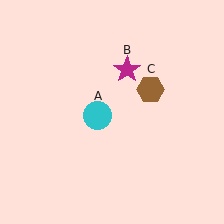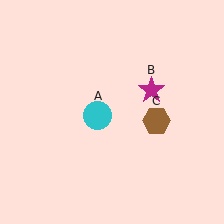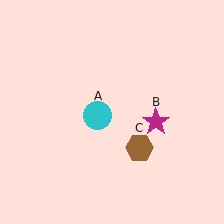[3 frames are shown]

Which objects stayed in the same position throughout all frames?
Cyan circle (object A) remained stationary.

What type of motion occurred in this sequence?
The magenta star (object B), brown hexagon (object C) rotated clockwise around the center of the scene.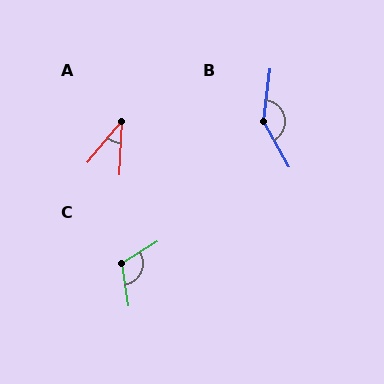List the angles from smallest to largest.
A (37°), C (112°), B (144°).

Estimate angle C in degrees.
Approximately 112 degrees.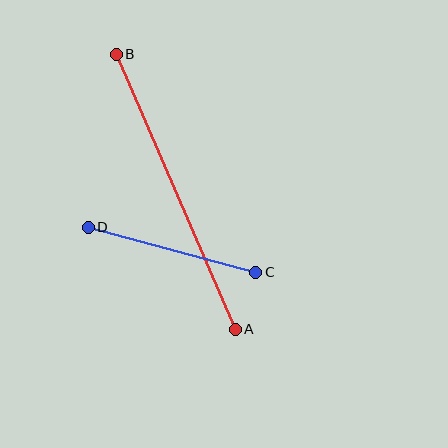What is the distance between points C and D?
The distance is approximately 173 pixels.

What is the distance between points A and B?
The distance is approximately 300 pixels.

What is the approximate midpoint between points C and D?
The midpoint is at approximately (172, 250) pixels.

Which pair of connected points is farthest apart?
Points A and B are farthest apart.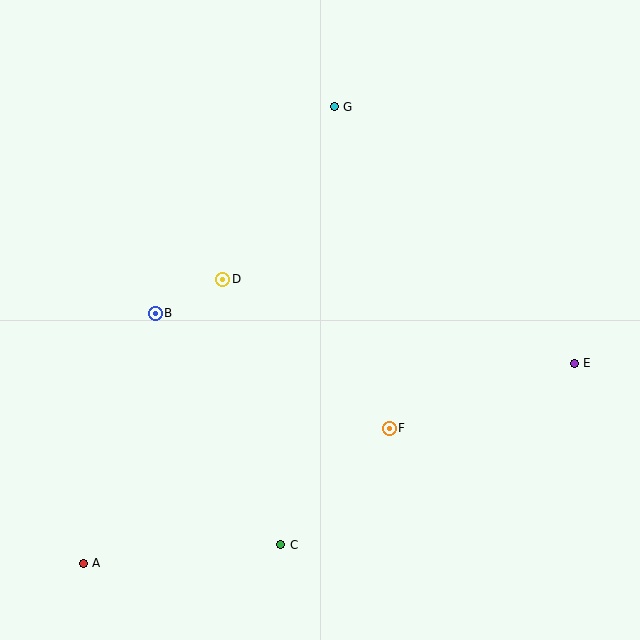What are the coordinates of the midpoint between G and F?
The midpoint between G and F is at (362, 267).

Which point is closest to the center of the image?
Point D at (223, 279) is closest to the center.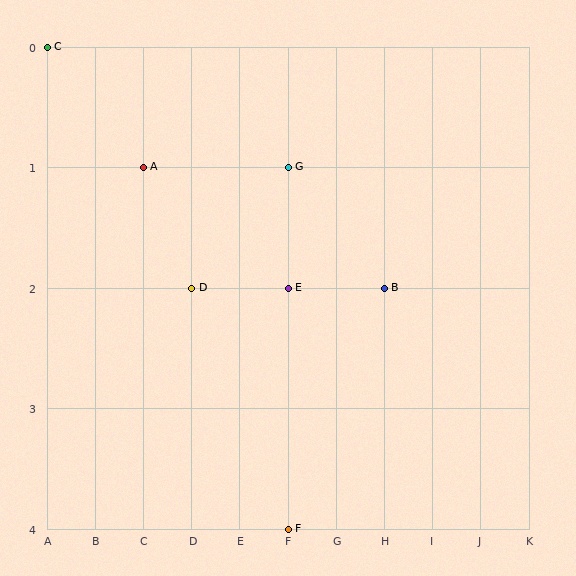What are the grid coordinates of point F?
Point F is at grid coordinates (F, 4).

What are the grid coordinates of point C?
Point C is at grid coordinates (A, 0).